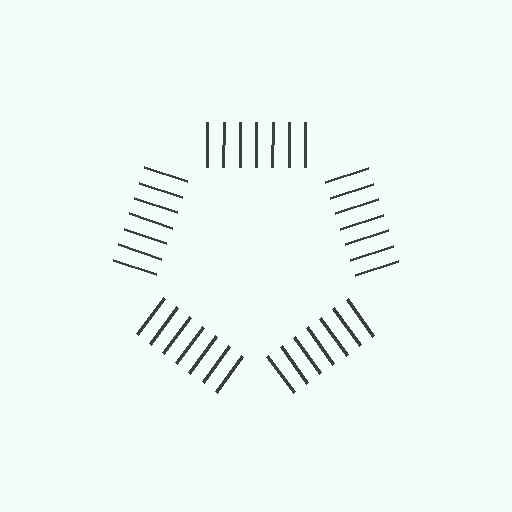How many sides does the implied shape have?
5 sides — the line-ends trace a pentagon.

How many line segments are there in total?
35 — 7 along each of the 5 edges.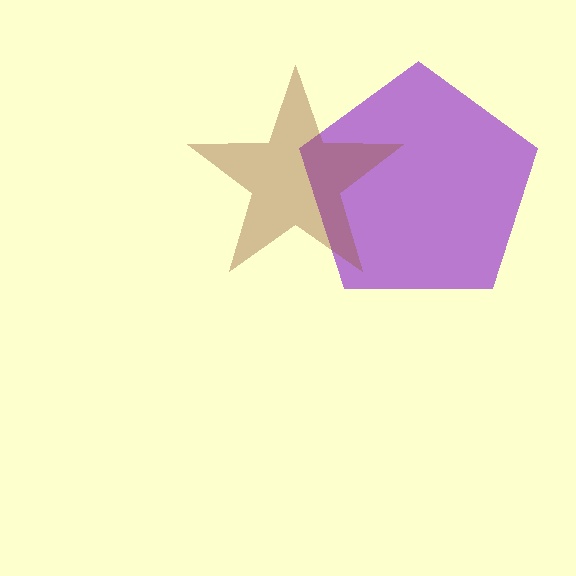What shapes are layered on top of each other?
The layered shapes are: a purple pentagon, a brown star.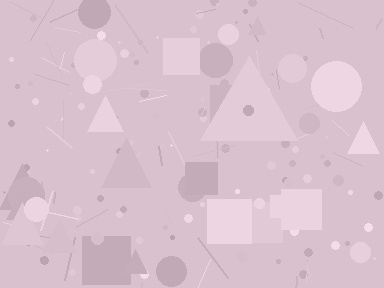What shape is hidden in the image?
A triangle is hidden in the image.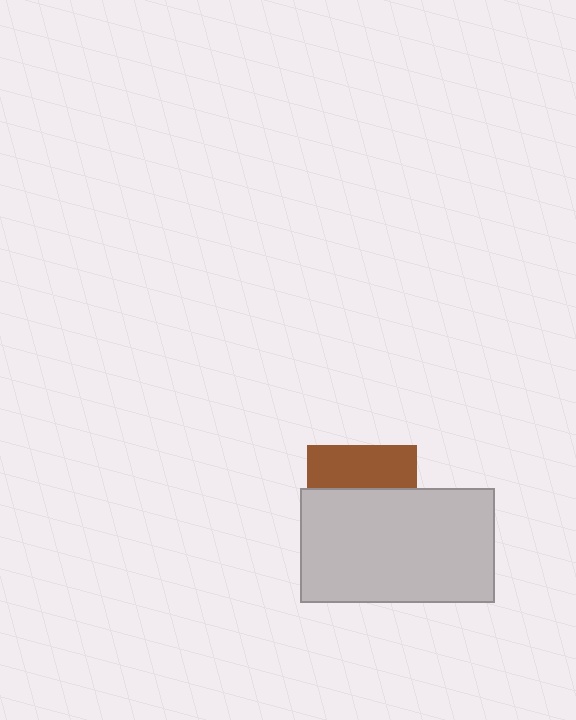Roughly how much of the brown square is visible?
A small part of it is visible (roughly 38%).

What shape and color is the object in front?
The object in front is a light gray rectangle.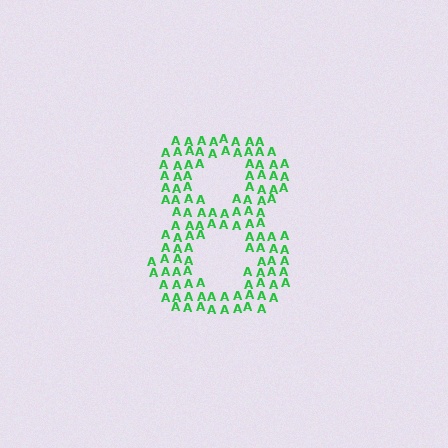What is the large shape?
The large shape is the digit 8.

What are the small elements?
The small elements are letter A's.